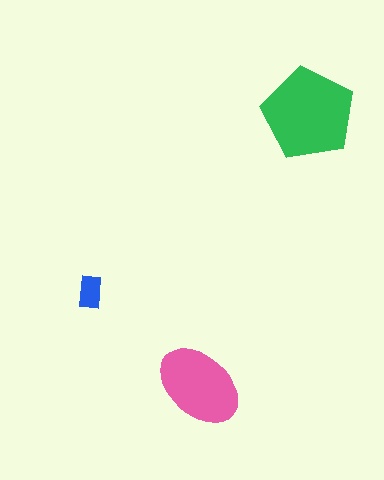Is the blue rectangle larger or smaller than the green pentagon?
Smaller.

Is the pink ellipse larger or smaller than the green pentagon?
Smaller.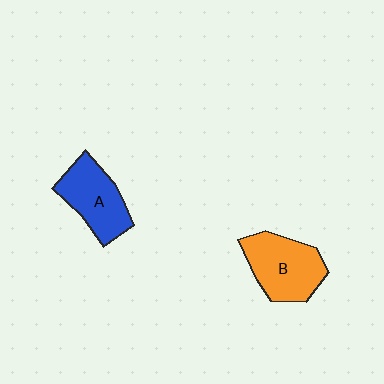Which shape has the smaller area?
Shape A (blue).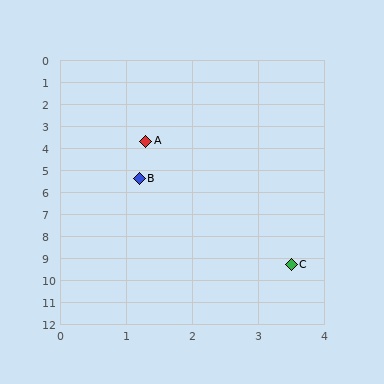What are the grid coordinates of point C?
Point C is at approximately (3.5, 9.3).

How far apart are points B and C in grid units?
Points B and C are about 4.5 grid units apart.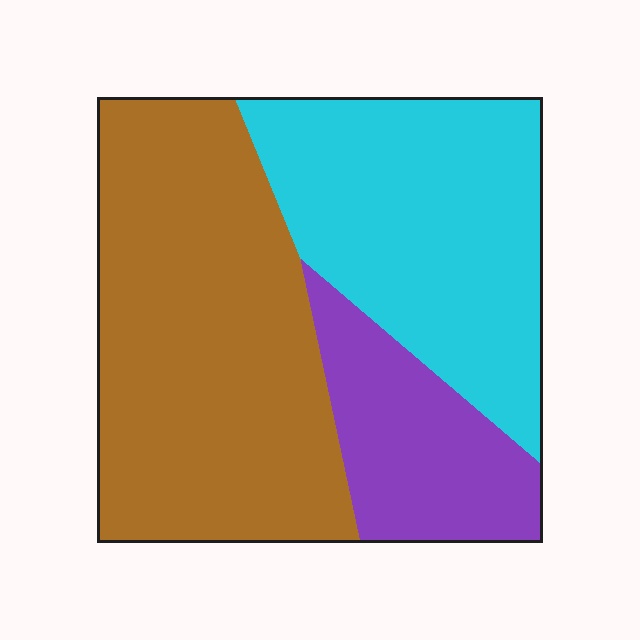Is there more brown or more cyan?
Brown.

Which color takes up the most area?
Brown, at roughly 45%.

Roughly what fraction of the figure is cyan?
Cyan covers roughly 35% of the figure.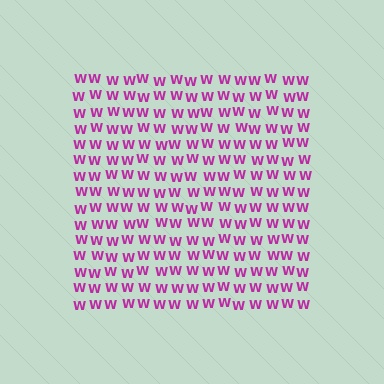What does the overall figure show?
The overall figure shows a square.